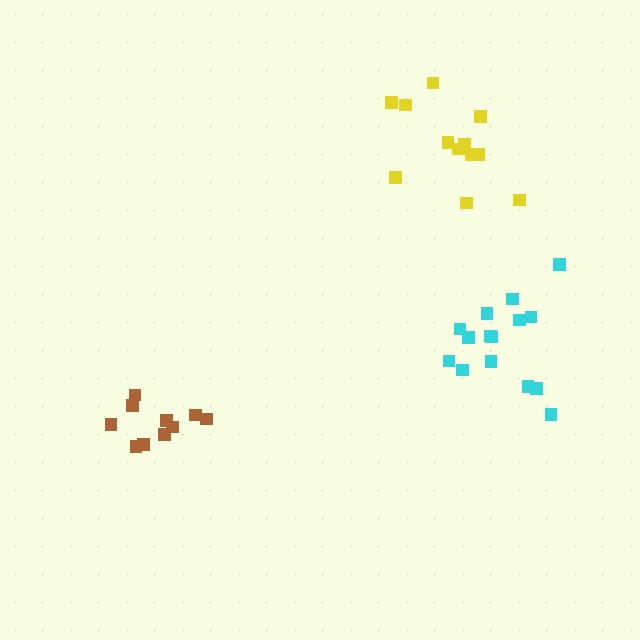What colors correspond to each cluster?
The clusters are colored: cyan, brown, yellow.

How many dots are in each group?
Group 1: 15 dots, Group 2: 10 dots, Group 3: 12 dots (37 total).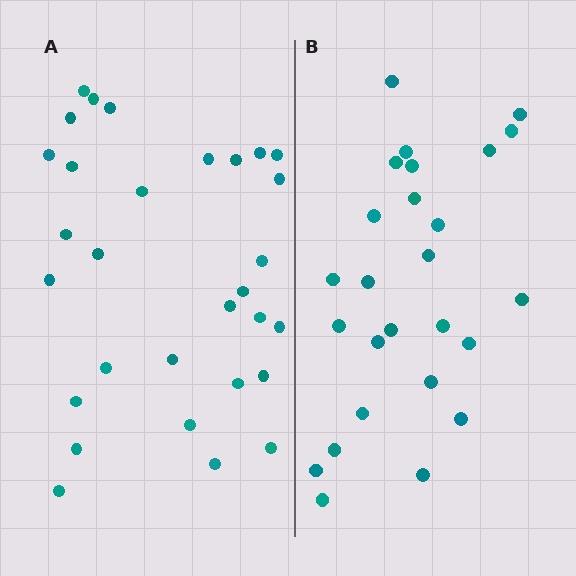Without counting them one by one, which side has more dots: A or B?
Region A (the left region) has more dots.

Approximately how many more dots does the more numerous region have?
Region A has about 4 more dots than region B.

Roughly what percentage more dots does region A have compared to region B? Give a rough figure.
About 15% more.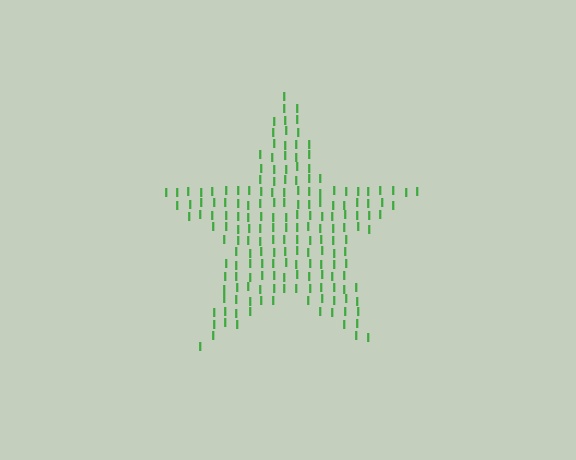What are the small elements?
The small elements are letter I's.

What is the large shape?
The large shape is a star.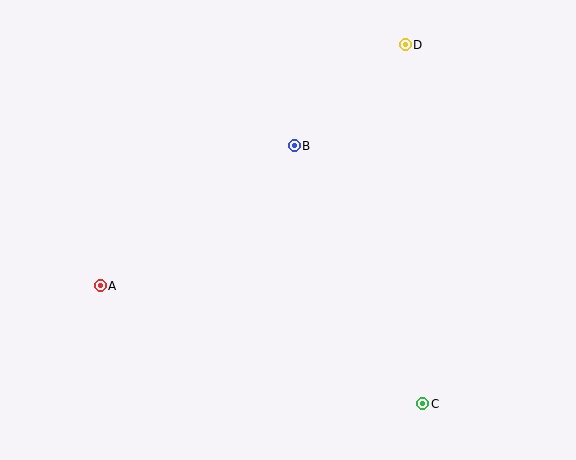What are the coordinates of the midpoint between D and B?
The midpoint between D and B is at (350, 95).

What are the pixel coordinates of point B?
Point B is at (294, 146).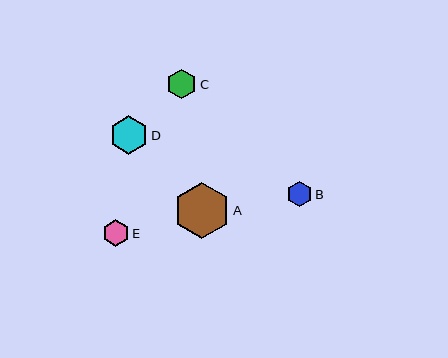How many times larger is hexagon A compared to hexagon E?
Hexagon A is approximately 2.1 times the size of hexagon E.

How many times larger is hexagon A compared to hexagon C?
Hexagon A is approximately 1.9 times the size of hexagon C.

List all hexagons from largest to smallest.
From largest to smallest: A, D, C, E, B.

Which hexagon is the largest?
Hexagon A is the largest with a size of approximately 56 pixels.